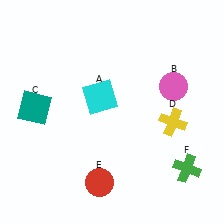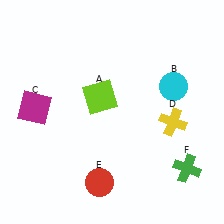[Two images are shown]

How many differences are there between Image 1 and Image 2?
There are 3 differences between the two images.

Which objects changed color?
A changed from cyan to lime. B changed from pink to cyan. C changed from teal to magenta.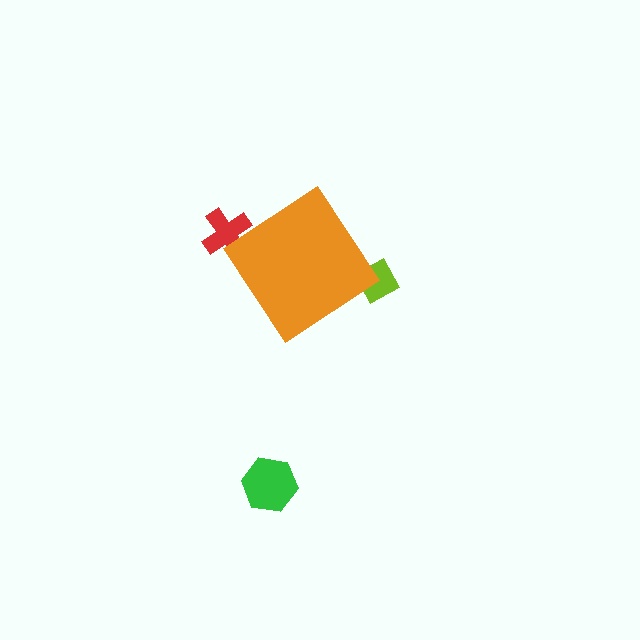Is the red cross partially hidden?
Yes, the red cross is partially hidden behind the orange diamond.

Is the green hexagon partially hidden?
No, the green hexagon is fully visible.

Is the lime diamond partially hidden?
Yes, the lime diamond is partially hidden behind the orange diamond.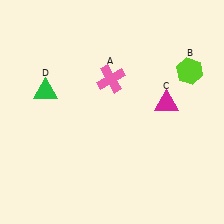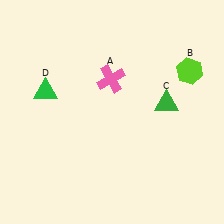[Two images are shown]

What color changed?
The triangle (C) changed from magenta in Image 1 to green in Image 2.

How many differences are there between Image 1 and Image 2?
There is 1 difference between the two images.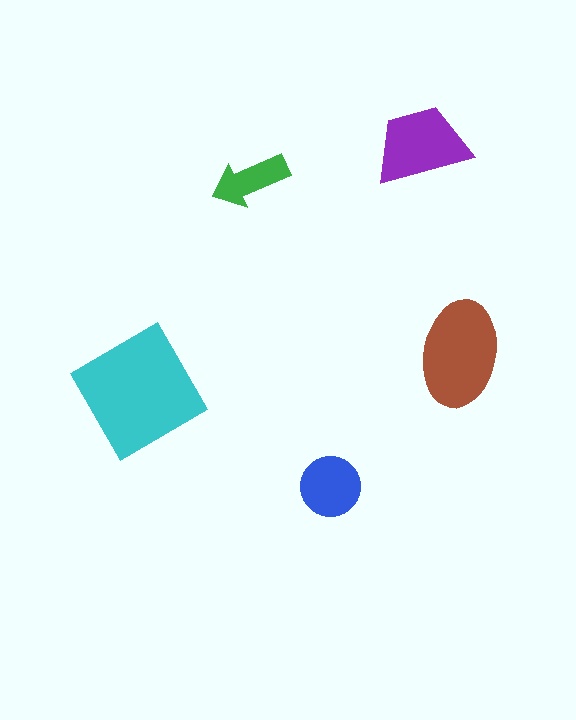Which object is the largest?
The cyan diamond.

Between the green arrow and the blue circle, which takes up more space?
The blue circle.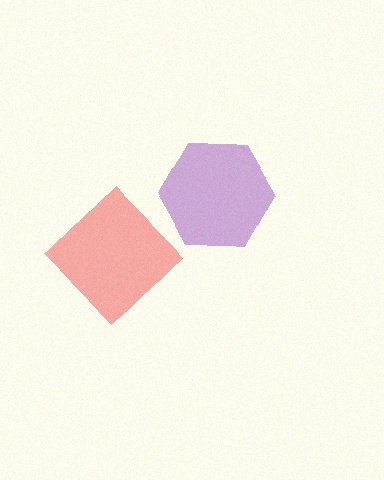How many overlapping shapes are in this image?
There are 2 overlapping shapes in the image.